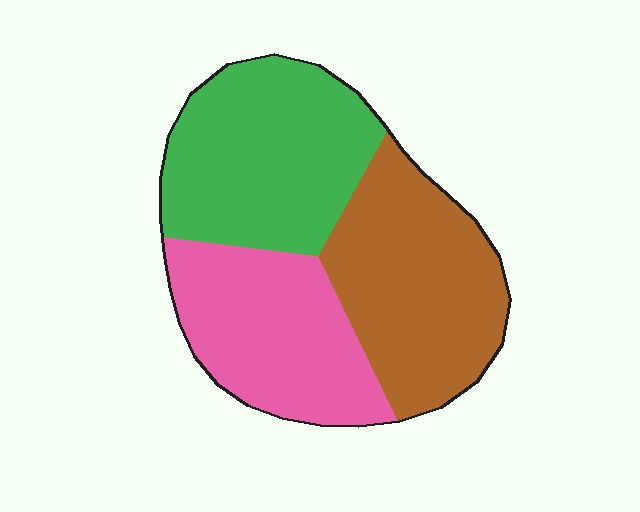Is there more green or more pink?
Green.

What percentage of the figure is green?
Green covers 35% of the figure.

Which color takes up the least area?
Pink, at roughly 30%.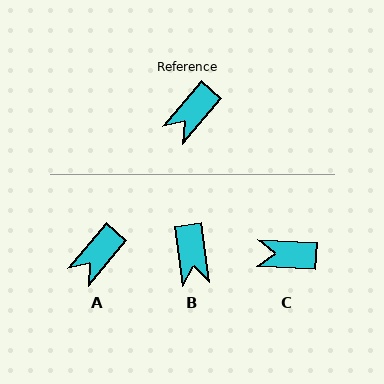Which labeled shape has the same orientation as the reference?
A.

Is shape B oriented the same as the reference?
No, it is off by about 48 degrees.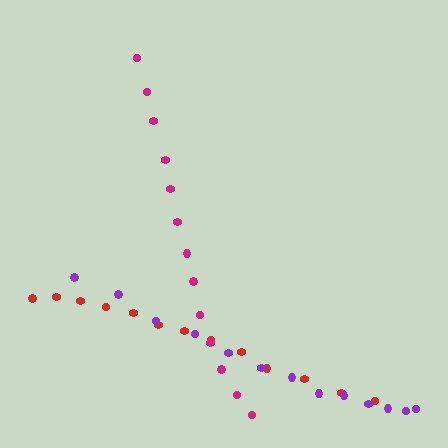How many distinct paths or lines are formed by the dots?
There are 3 distinct paths.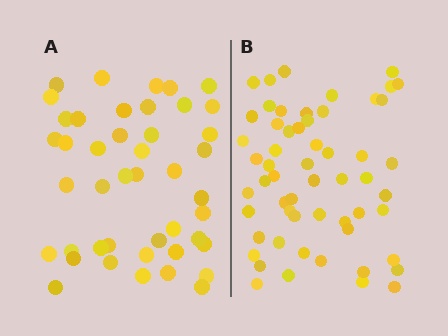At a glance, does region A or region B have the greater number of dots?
Region B (the right region) has more dots.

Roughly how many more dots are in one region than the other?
Region B has approximately 15 more dots than region A.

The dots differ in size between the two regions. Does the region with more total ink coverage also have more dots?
No. Region A has more total ink coverage because its dots are larger, but region B actually contains more individual dots. Total area can be misleading — the number of items is what matters here.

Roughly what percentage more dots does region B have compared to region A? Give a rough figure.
About 30% more.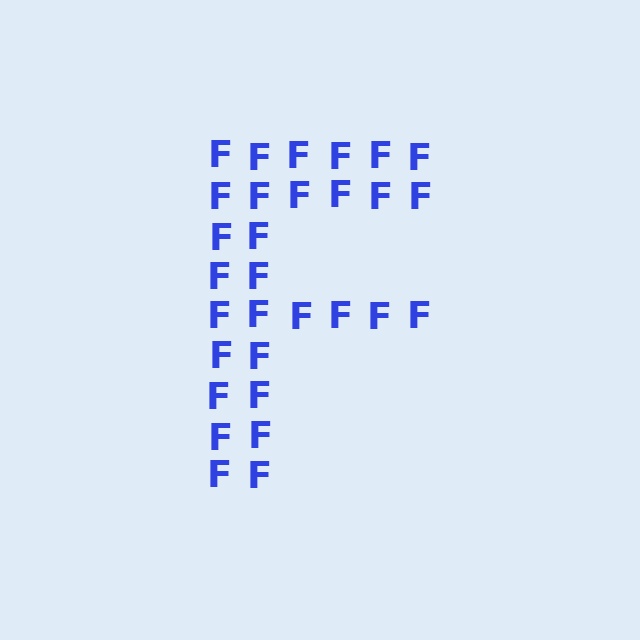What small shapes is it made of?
It is made of small letter F's.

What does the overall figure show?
The overall figure shows the letter F.